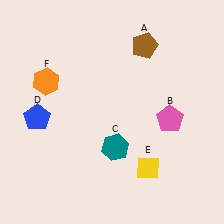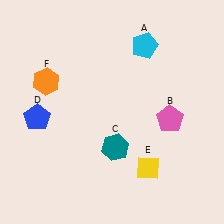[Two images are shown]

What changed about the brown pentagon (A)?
In Image 1, A is brown. In Image 2, it changed to cyan.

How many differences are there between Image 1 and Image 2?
There is 1 difference between the two images.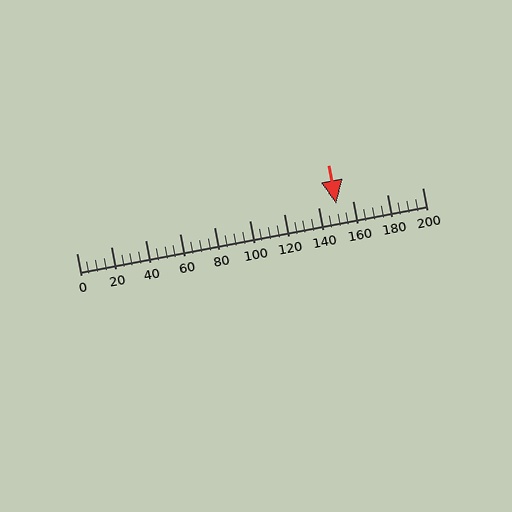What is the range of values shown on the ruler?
The ruler shows values from 0 to 200.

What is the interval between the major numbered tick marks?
The major tick marks are spaced 20 units apart.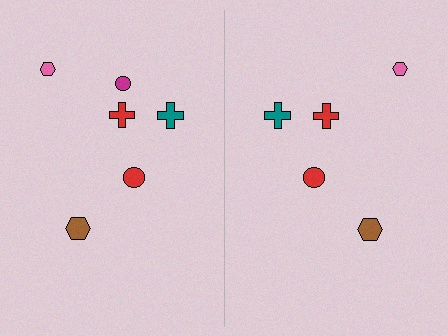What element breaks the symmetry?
A magenta circle is missing from the right side.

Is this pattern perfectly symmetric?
No, the pattern is not perfectly symmetric. A magenta circle is missing from the right side.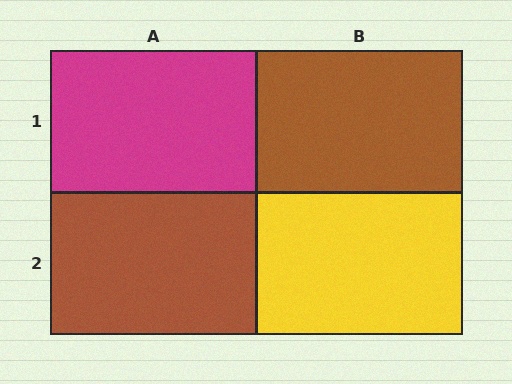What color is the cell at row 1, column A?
Magenta.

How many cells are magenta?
1 cell is magenta.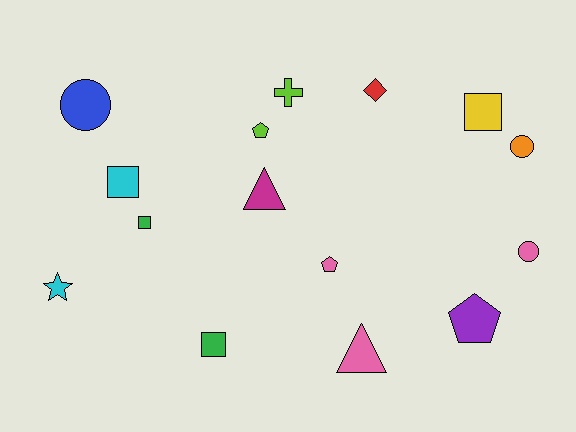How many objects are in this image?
There are 15 objects.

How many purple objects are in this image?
There is 1 purple object.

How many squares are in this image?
There are 4 squares.